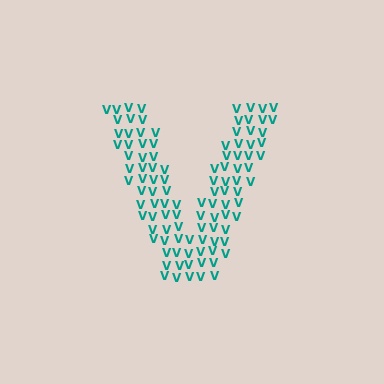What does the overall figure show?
The overall figure shows the letter V.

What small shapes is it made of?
It is made of small letter V's.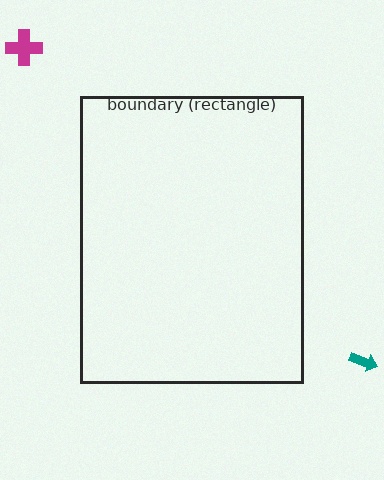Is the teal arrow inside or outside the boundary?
Outside.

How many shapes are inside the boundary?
0 inside, 2 outside.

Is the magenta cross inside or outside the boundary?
Outside.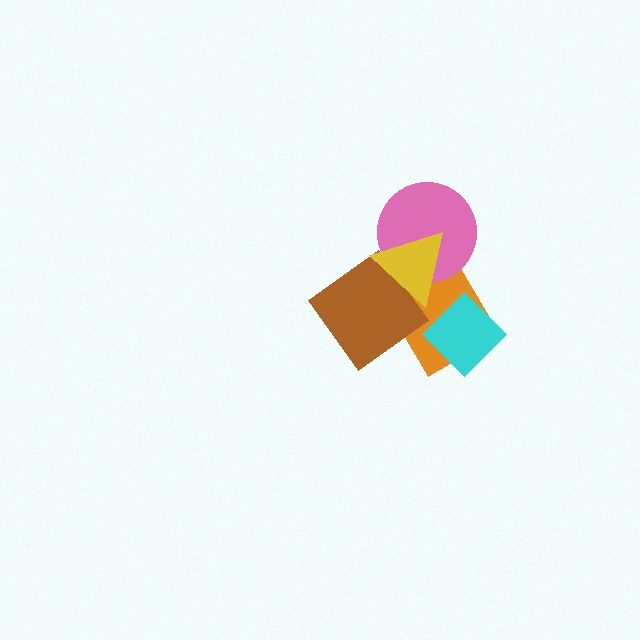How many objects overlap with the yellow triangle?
3 objects overlap with the yellow triangle.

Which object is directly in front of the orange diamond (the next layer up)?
The brown diamond is directly in front of the orange diamond.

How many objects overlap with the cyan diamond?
1 object overlaps with the cyan diamond.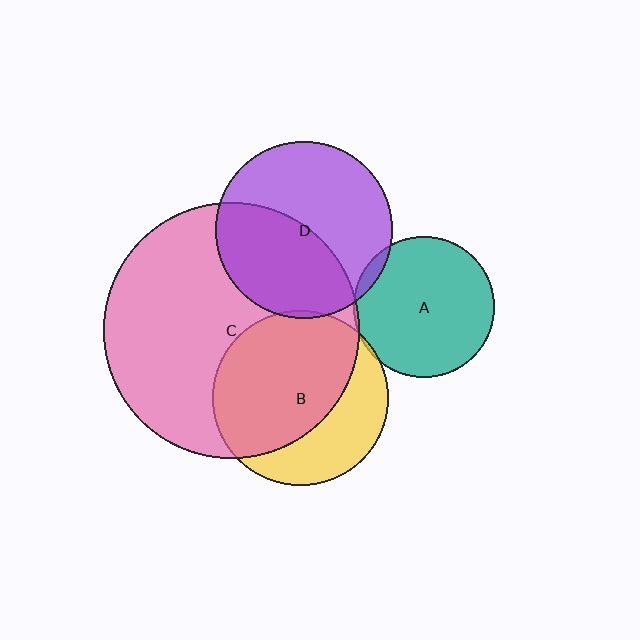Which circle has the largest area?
Circle C (pink).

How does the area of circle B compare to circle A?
Approximately 1.6 times.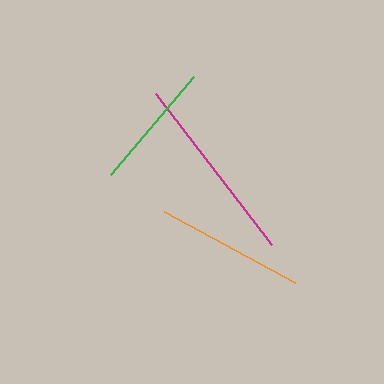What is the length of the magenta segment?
The magenta segment is approximately 190 pixels long.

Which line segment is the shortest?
The green line is the shortest at approximately 128 pixels.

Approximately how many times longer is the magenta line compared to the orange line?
The magenta line is approximately 1.3 times the length of the orange line.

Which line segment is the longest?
The magenta line is the longest at approximately 190 pixels.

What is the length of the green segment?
The green segment is approximately 128 pixels long.